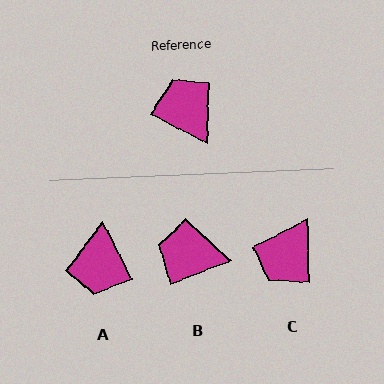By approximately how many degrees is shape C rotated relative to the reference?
Approximately 119 degrees counter-clockwise.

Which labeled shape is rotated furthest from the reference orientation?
A, about 144 degrees away.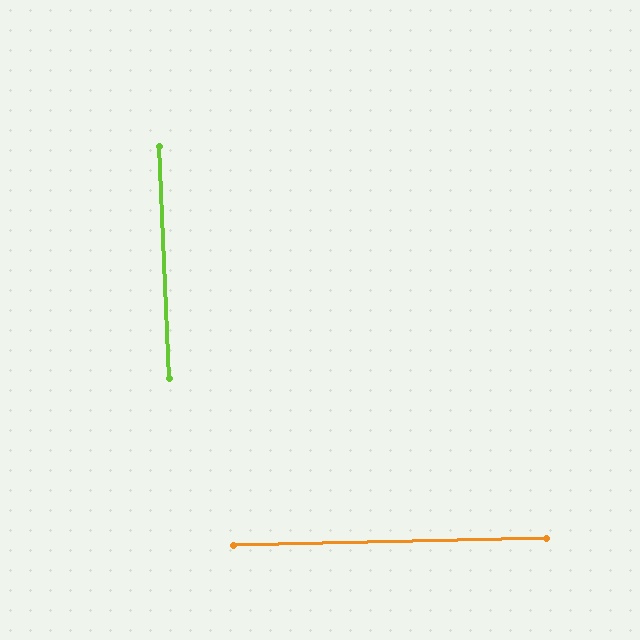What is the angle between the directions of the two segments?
Approximately 89 degrees.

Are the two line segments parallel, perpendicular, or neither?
Perpendicular — they meet at approximately 89°.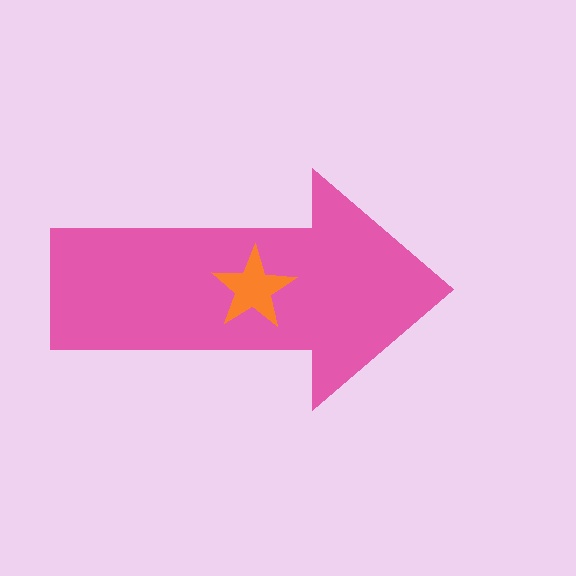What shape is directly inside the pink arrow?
The orange star.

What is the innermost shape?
The orange star.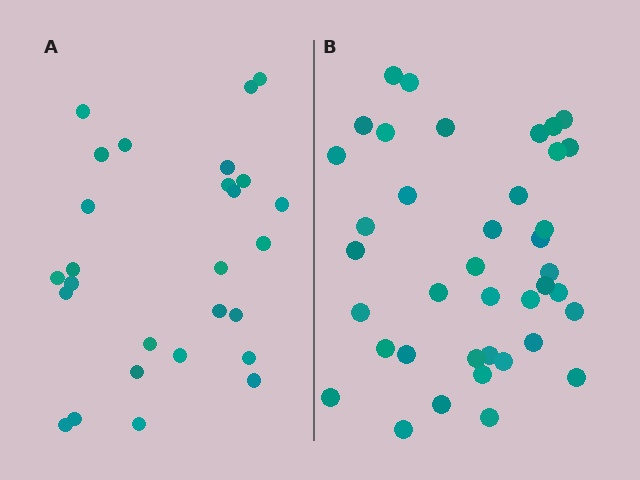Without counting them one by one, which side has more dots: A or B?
Region B (the right region) has more dots.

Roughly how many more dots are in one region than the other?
Region B has roughly 12 or so more dots than region A.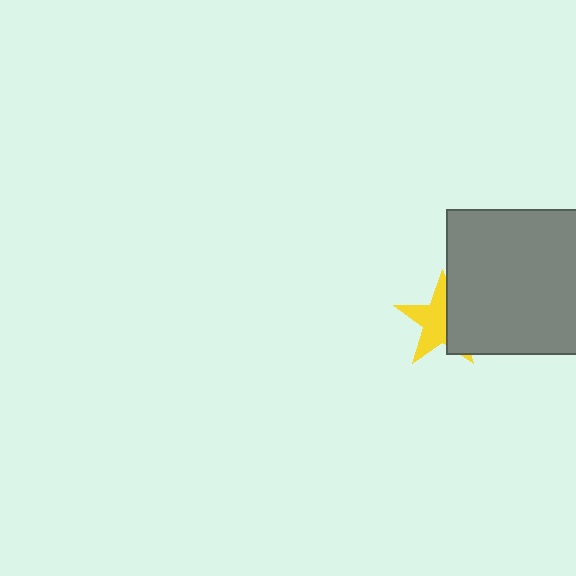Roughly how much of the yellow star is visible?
About half of it is visible (roughly 57%).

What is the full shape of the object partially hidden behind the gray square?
The partially hidden object is a yellow star.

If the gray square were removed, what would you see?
You would see the complete yellow star.